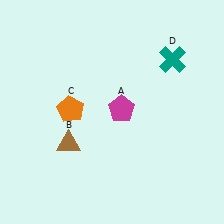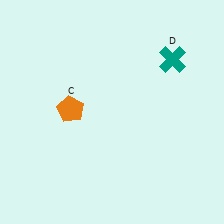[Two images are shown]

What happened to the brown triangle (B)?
The brown triangle (B) was removed in Image 2. It was in the bottom-left area of Image 1.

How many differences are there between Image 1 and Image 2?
There are 2 differences between the two images.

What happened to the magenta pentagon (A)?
The magenta pentagon (A) was removed in Image 2. It was in the top-right area of Image 1.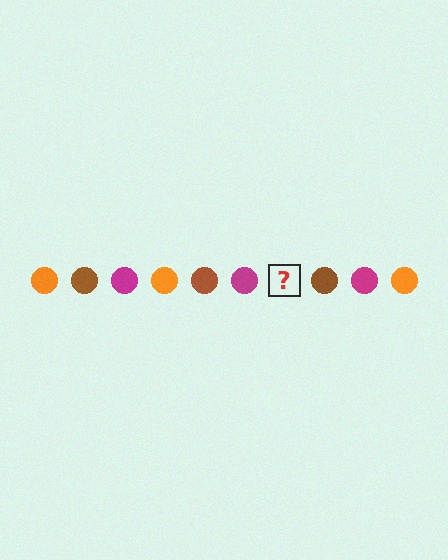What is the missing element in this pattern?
The missing element is an orange circle.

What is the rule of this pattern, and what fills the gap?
The rule is that the pattern cycles through orange, brown, magenta circles. The gap should be filled with an orange circle.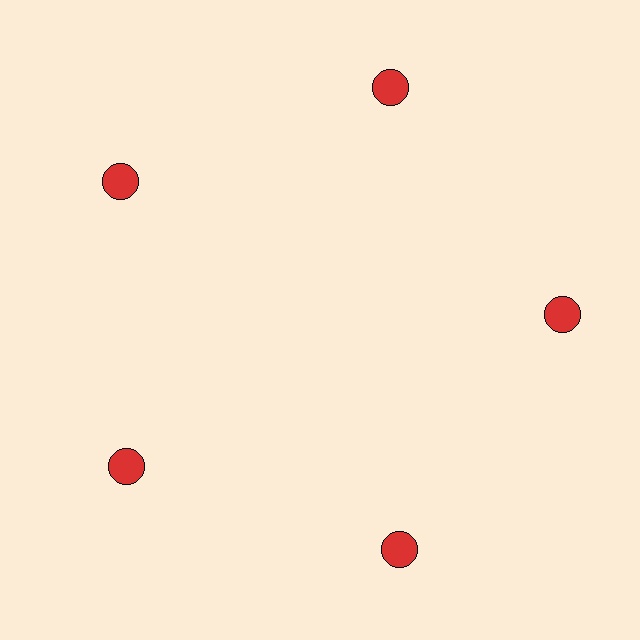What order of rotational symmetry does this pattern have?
This pattern has 5-fold rotational symmetry.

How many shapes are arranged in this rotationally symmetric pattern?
There are 5 shapes, arranged in 5 groups of 1.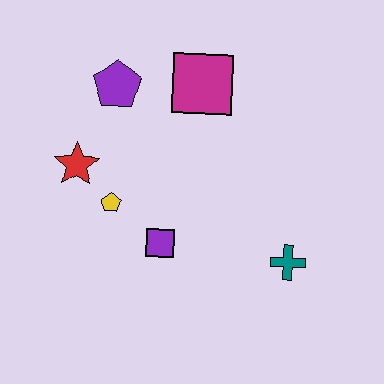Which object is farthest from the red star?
The teal cross is farthest from the red star.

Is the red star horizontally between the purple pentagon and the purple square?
No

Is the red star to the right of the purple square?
No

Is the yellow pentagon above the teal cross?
Yes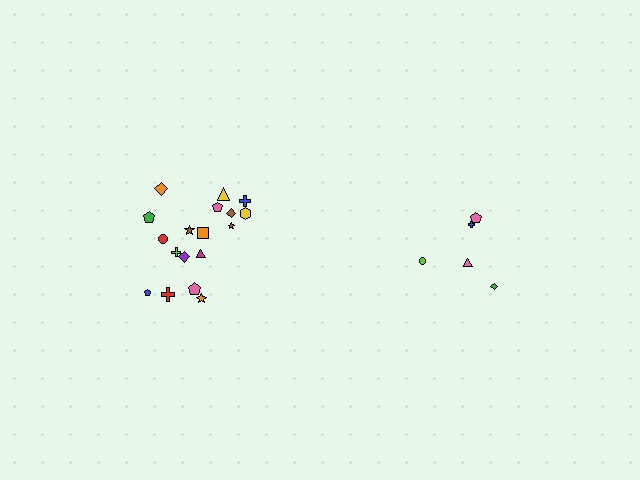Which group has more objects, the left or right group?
The left group.